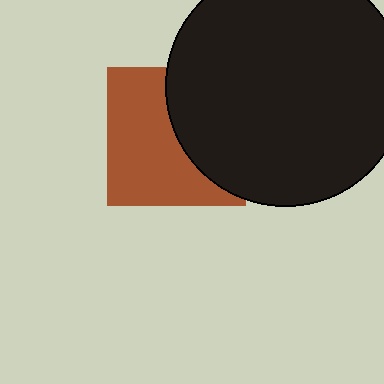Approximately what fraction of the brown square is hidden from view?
Roughly 43% of the brown square is hidden behind the black circle.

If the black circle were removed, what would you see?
You would see the complete brown square.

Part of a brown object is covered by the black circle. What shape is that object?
It is a square.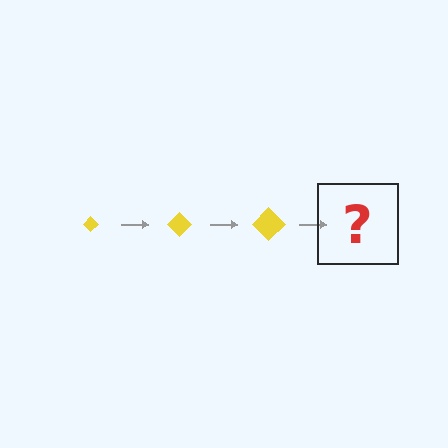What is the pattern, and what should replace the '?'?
The pattern is that the diamond gets progressively larger each step. The '?' should be a yellow diamond, larger than the previous one.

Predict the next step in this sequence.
The next step is a yellow diamond, larger than the previous one.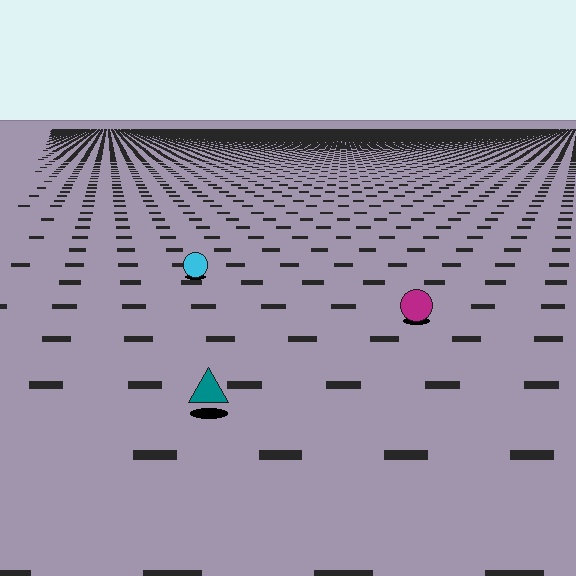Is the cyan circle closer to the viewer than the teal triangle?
No. The teal triangle is closer — you can tell from the texture gradient: the ground texture is coarser near it.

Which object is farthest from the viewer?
The cyan circle is farthest from the viewer. It appears smaller and the ground texture around it is denser.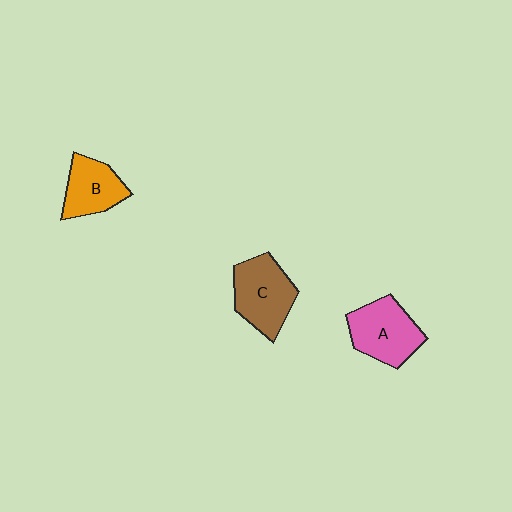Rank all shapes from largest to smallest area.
From largest to smallest: C (brown), A (pink), B (orange).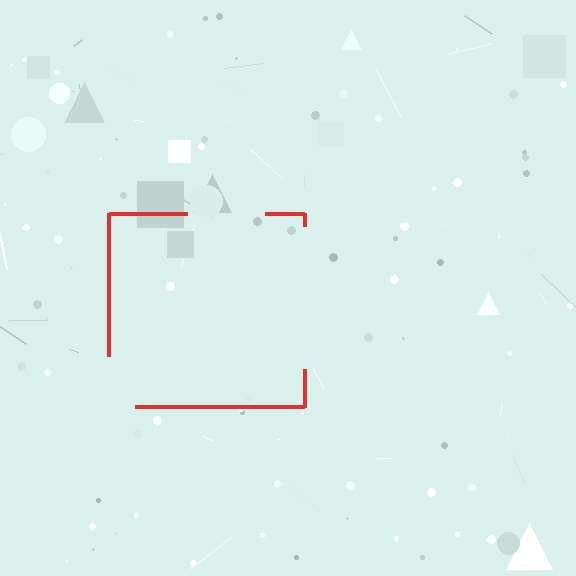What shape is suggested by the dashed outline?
The dashed outline suggests a square.